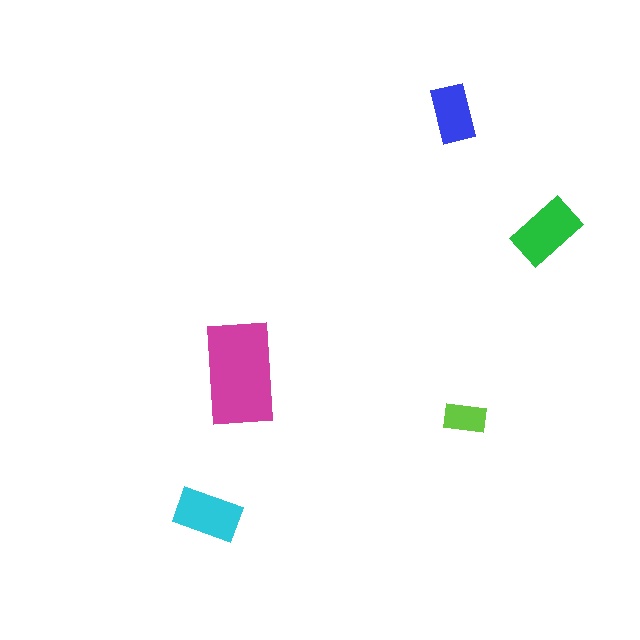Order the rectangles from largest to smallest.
the magenta one, the green one, the cyan one, the blue one, the lime one.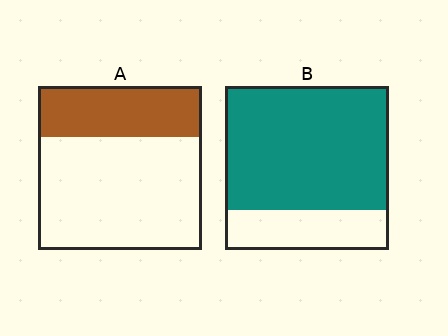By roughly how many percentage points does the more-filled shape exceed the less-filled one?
By roughly 45 percentage points (B over A).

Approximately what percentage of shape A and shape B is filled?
A is approximately 30% and B is approximately 75%.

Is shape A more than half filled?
No.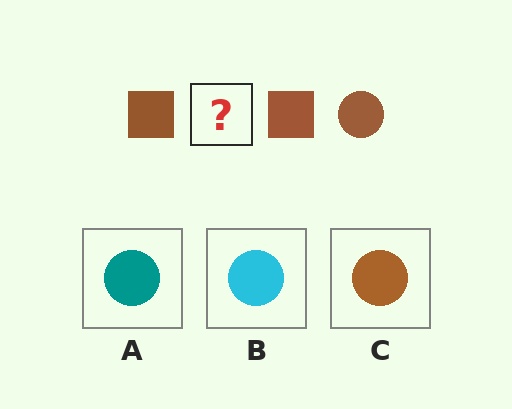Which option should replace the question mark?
Option C.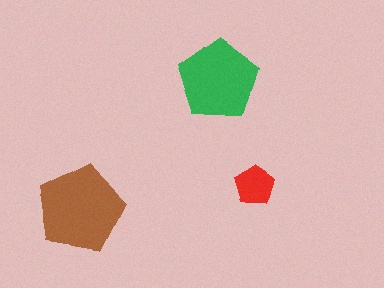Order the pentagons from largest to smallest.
the brown one, the green one, the red one.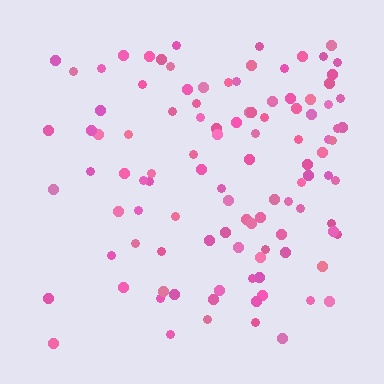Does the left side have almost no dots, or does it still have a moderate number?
Still a moderate number, just noticeably fewer than the right.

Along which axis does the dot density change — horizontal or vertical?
Horizontal.